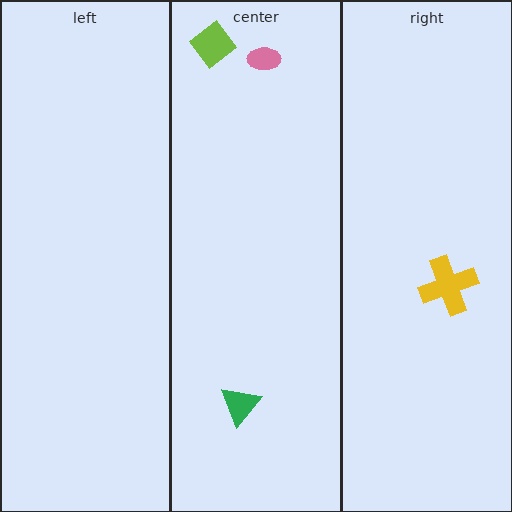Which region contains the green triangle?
The center region.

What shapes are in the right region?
The yellow cross.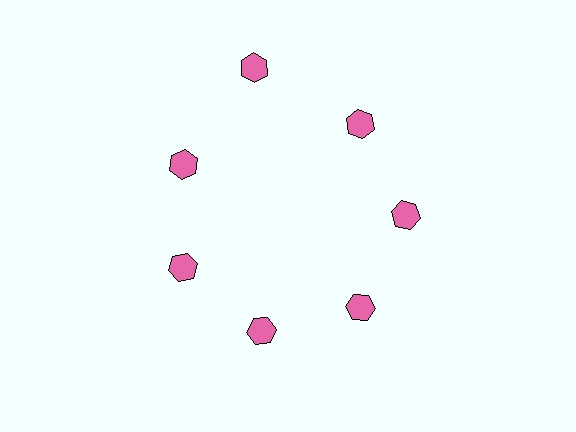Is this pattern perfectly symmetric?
No. The 7 pink hexagons are arranged in a ring, but one element near the 12 o'clock position is pushed outward from the center, breaking the 7-fold rotational symmetry.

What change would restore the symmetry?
The symmetry would be restored by moving it inward, back onto the ring so that all 7 hexagons sit at equal angles and equal distance from the center.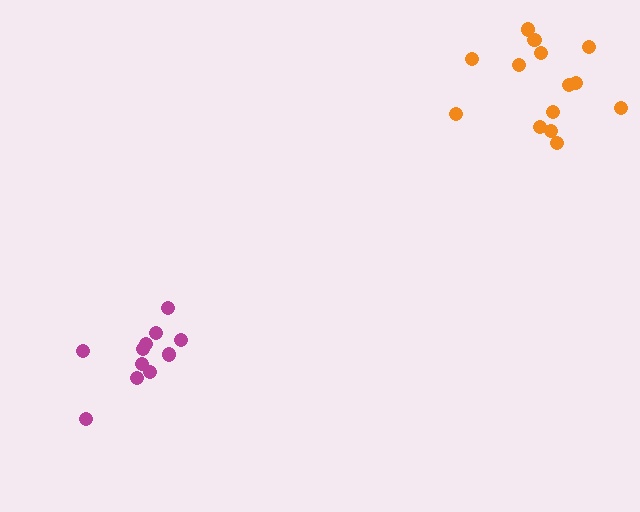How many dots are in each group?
Group 1: 11 dots, Group 2: 14 dots (25 total).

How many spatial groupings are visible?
There are 2 spatial groupings.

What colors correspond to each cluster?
The clusters are colored: magenta, orange.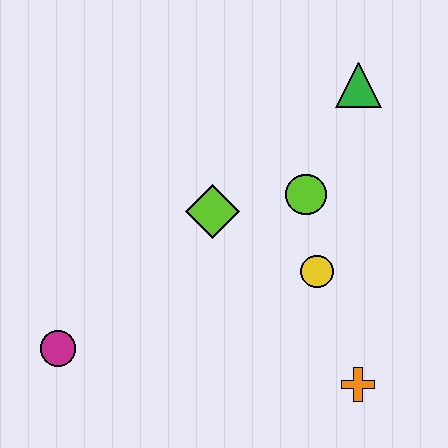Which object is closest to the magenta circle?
The lime diamond is closest to the magenta circle.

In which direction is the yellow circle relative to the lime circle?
The yellow circle is below the lime circle.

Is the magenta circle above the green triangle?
No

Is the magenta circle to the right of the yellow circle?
No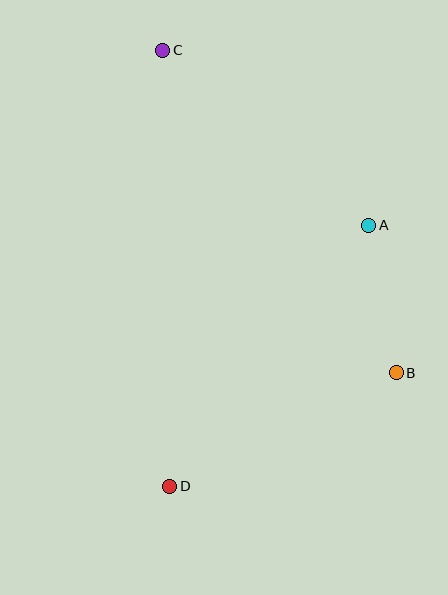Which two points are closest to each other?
Points A and B are closest to each other.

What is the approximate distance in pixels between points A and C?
The distance between A and C is approximately 270 pixels.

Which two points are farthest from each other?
Points C and D are farthest from each other.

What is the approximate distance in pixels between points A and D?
The distance between A and D is approximately 328 pixels.